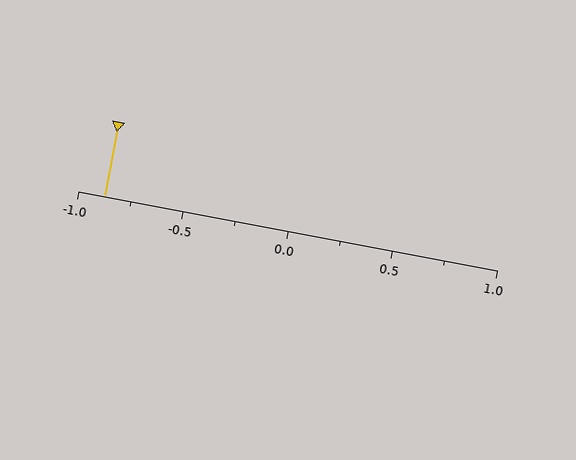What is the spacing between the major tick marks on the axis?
The major ticks are spaced 0.5 apart.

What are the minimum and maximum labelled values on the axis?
The axis runs from -1.0 to 1.0.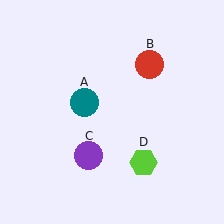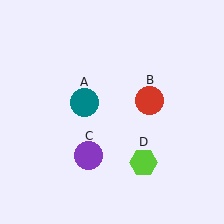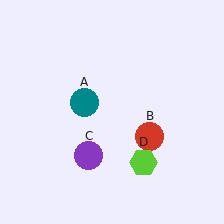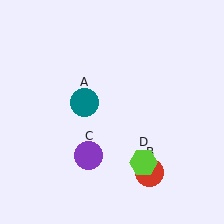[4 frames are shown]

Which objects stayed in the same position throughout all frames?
Teal circle (object A) and purple circle (object C) and lime hexagon (object D) remained stationary.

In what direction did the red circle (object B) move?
The red circle (object B) moved down.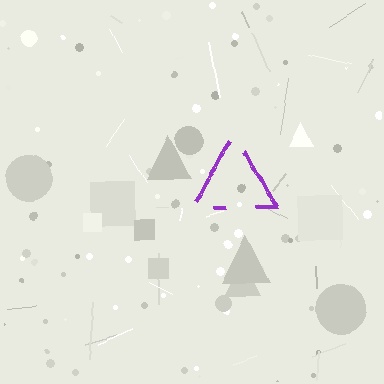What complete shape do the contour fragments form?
The contour fragments form a triangle.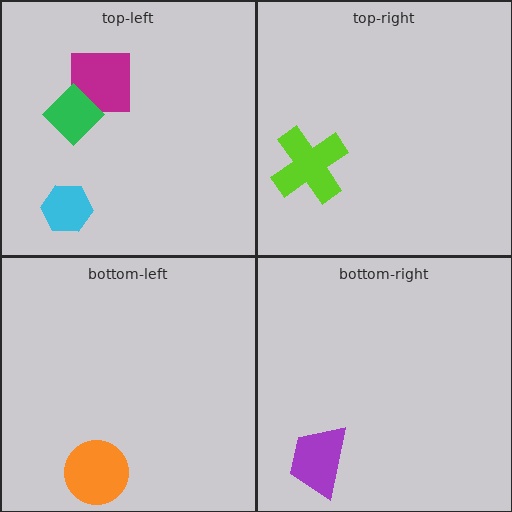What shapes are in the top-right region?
The lime cross.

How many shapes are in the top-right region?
1.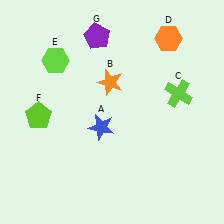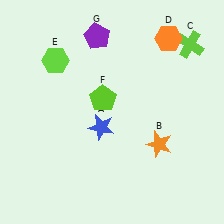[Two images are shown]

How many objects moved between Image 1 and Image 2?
3 objects moved between the two images.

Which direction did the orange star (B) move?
The orange star (B) moved down.